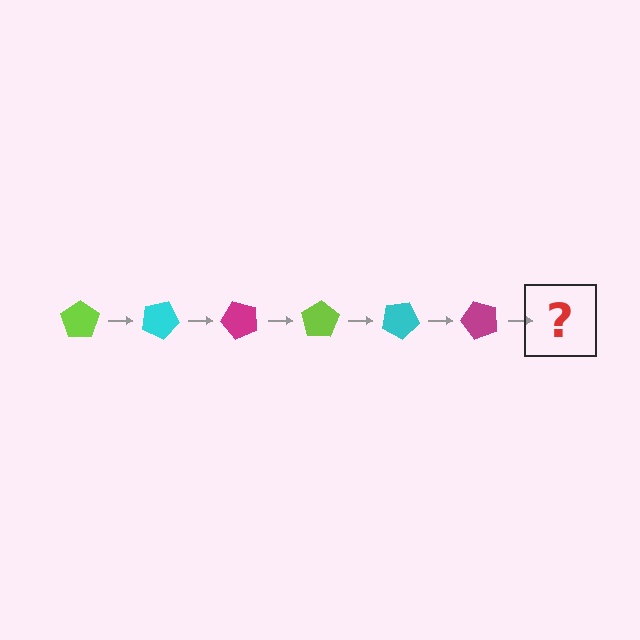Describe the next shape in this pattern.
It should be a lime pentagon, rotated 150 degrees from the start.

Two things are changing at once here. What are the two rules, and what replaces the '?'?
The two rules are that it rotates 25 degrees each step and the color cycles through lime, cyan, and magenta. The '?' should be a lime pentagon, rotated 150 degrees from the start.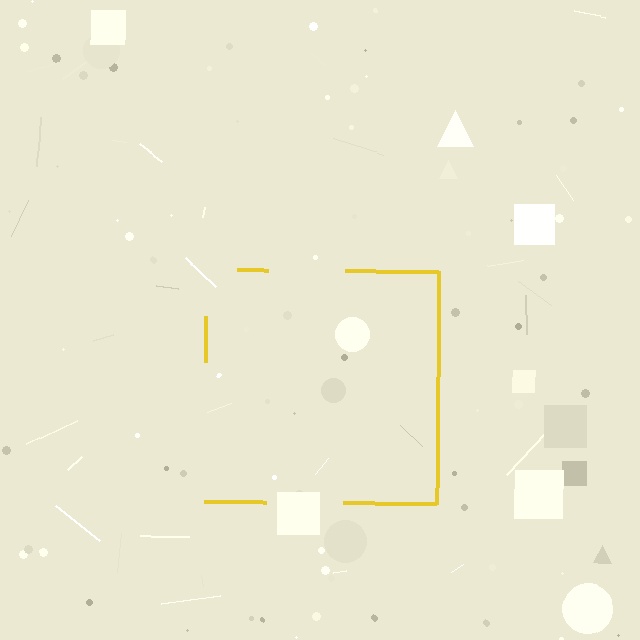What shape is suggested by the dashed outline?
The dashed outline suggests a square.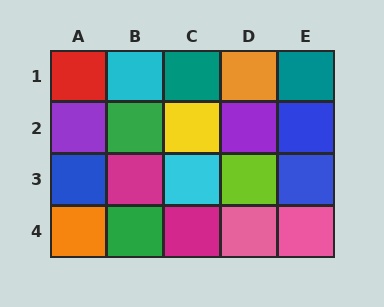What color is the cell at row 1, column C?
Teal.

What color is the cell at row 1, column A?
Red.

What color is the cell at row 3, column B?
Magenta.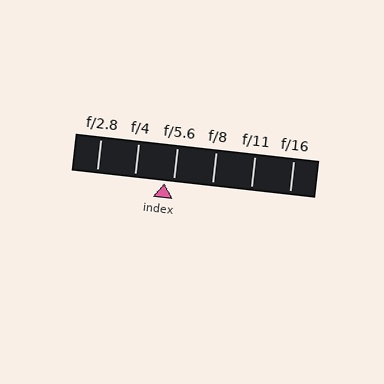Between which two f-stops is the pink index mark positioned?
The index mark is between f/4 and f/5.6.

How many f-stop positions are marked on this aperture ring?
There are 6 f-stop positions marked.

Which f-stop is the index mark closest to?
The index mark is closest to f/5.6.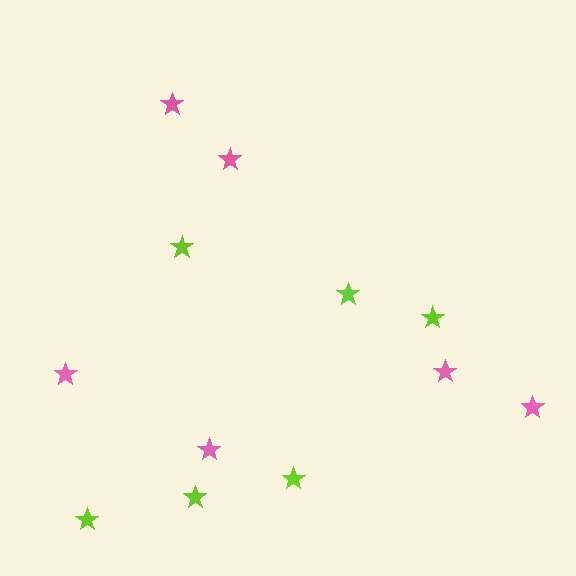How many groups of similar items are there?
There are 2 groups: one group of pink stars (6) and one group of lime stars (6).